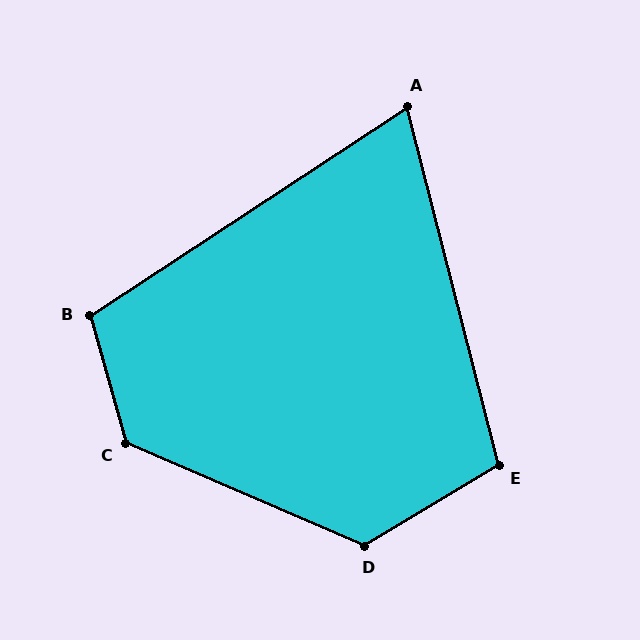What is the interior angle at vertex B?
Approximately 108 degrees (obtuse).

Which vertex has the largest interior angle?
C, at approximately 129 degrees.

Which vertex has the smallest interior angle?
A, at approximately 71 degrees.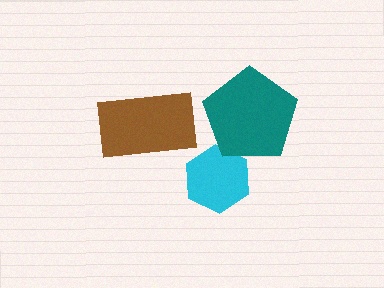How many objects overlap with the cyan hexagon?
1 object overlaps with the cyan hexagon.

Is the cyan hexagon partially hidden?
Yes, it is partially covered by another shape.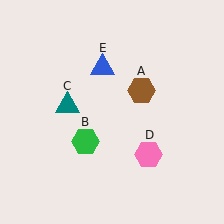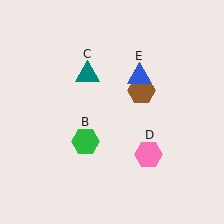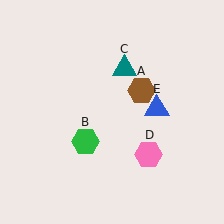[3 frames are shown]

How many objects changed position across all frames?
2 objects changed position: teal triangle (object C), blue triangle (object E).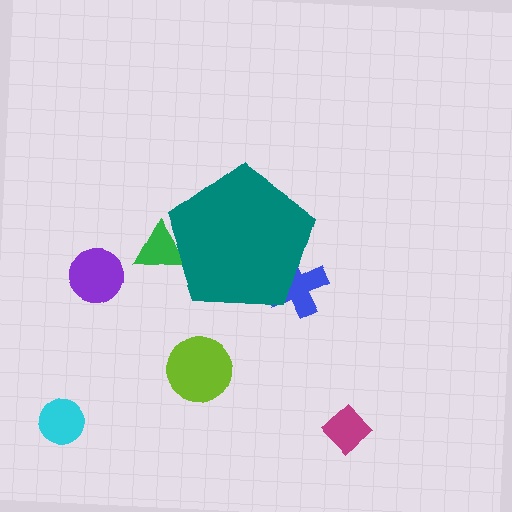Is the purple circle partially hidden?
No, the purple circle is fully visible.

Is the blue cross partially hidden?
Yes, the blue cross is partially hidden behind the teal pentagon.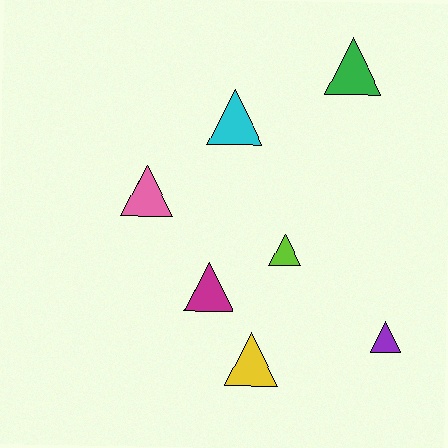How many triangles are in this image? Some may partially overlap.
There are 7 triangles.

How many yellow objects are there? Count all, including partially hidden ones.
There is 1 yellow object.